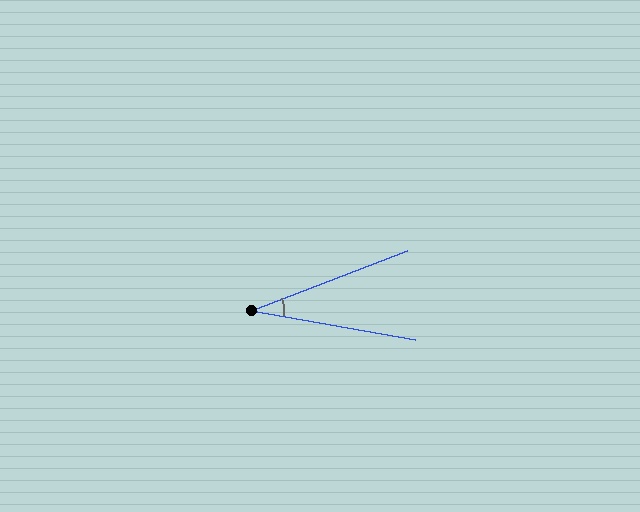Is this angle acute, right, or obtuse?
It is acute.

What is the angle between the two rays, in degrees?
Approximately 31 degrees.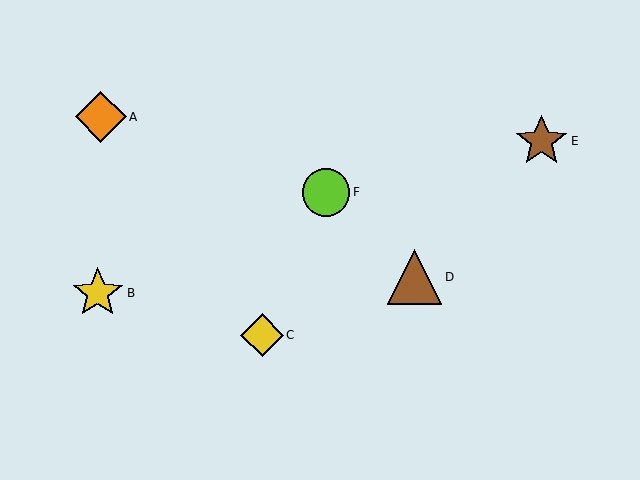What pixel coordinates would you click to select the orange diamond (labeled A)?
Click at (101, 117) to select the orange diamond A.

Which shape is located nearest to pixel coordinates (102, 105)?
The orange diamond (labeled A) at (101, 117) is nearest to that location.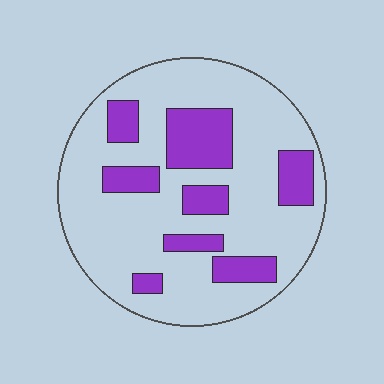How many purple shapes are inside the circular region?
8.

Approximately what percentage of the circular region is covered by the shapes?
Approximately 25%.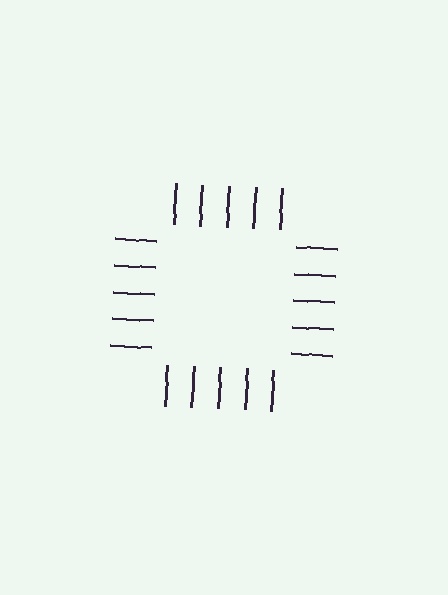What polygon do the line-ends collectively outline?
An illusory square — the line segments terminate on its edges but no continuous stroke is drawn.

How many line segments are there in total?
20 — 5 along each of the 4 edges.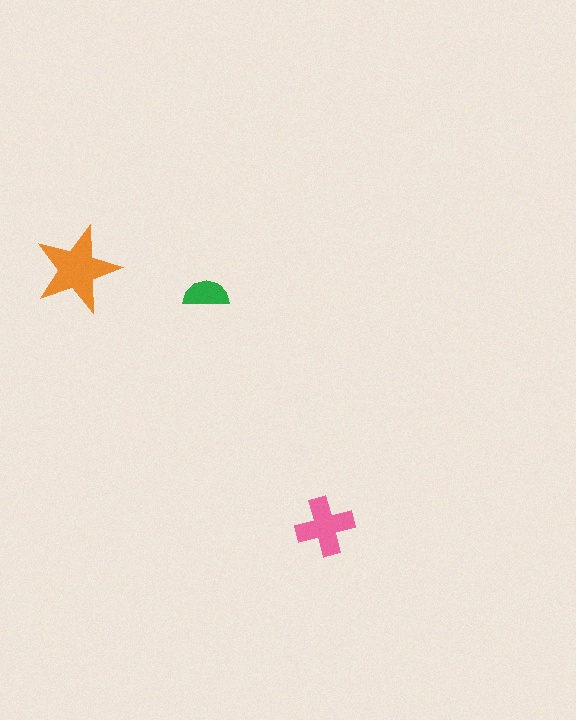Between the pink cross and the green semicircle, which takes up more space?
The pink cross.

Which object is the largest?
The orange star.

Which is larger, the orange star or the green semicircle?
The orange star.